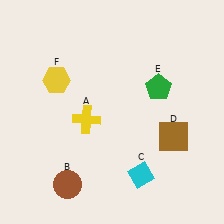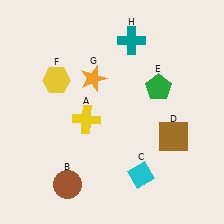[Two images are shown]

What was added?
An orange star (G), a teal cross (H) were added in Image 2.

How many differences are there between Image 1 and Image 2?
There are 2 differences between the two images.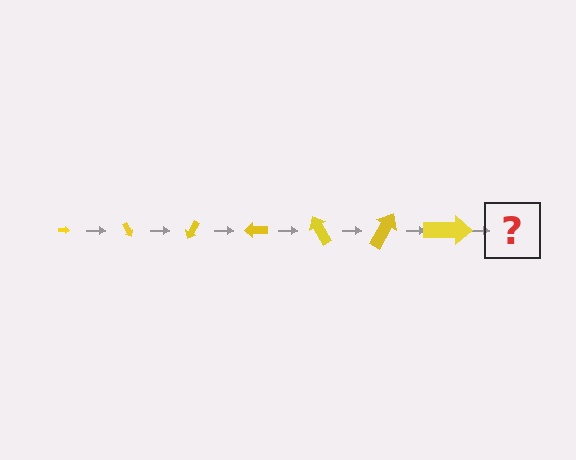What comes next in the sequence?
The next element should be an arrow, larger than the previous one and rotated 420 degrees from the start.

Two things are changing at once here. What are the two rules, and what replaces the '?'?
The two rules are that the arrow grows larger each step and it rotates 60 degrees each step. The '?' should be an arrow, larger than the previous one and rotated 420 degrees from the start.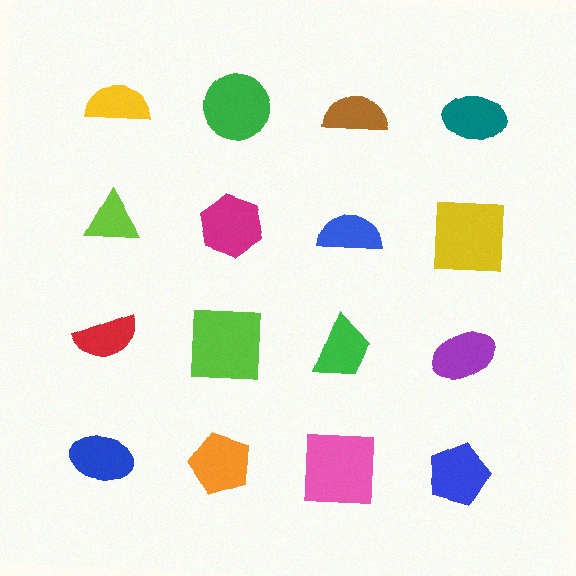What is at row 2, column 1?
A lime triangle.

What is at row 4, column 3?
A pink square.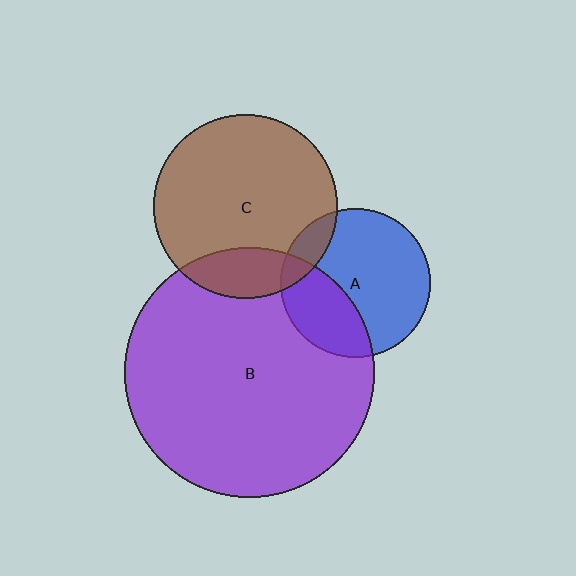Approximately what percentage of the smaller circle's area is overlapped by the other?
Approximately 10%.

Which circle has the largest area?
Circle B (purple).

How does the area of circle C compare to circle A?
Approximately 1.5 times.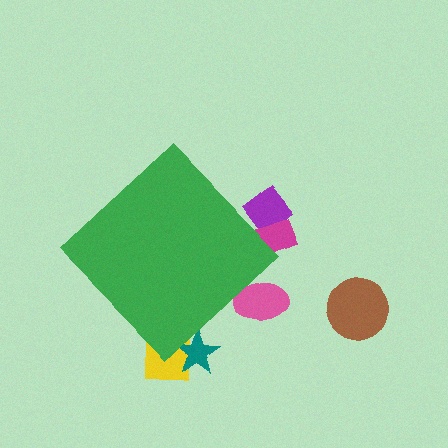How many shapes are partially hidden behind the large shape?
5 shapes are partially hidden.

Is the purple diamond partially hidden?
Yes, the purple diamond is partially hidden behind the green diamond.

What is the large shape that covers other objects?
A green diamond.